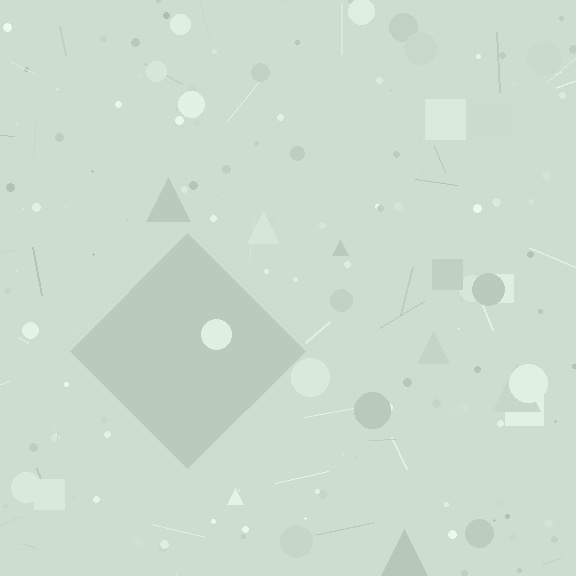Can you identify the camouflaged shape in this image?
The camouflaged shape is a diamond.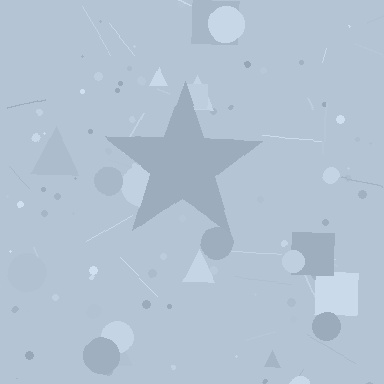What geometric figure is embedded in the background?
A star is embedded in the background.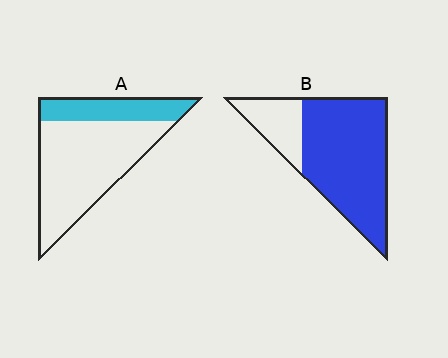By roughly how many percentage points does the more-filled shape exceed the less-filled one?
By roughly 50 percentage points (B over A).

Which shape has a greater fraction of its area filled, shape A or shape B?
Shape B.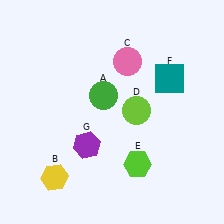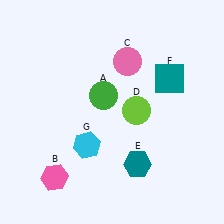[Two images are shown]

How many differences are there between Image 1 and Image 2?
There are 3 differences between the two images.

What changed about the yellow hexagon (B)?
In Image 1, B is yellow. In Image 2, it changed to pink.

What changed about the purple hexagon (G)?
In Image 1, G is purple. In Image 2, it changed to cyan.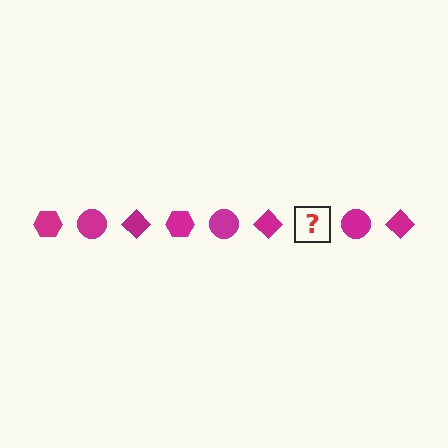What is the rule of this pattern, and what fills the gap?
The rule is that the pattern cycles through hexagon, circle, diamond shapes in magenta. The gap should be filled with a magenta hexagon.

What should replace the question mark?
The question mark should be replaced with a magenta hexagon.